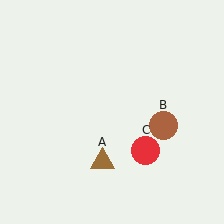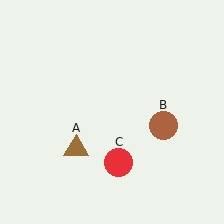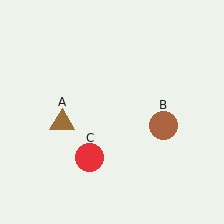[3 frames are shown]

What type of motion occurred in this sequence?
The brown triangle (object A), red circle (object C) rotated clockwise around the center of the scene.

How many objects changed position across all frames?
2 objects changed position: brown triangle (object A), red circle (object C).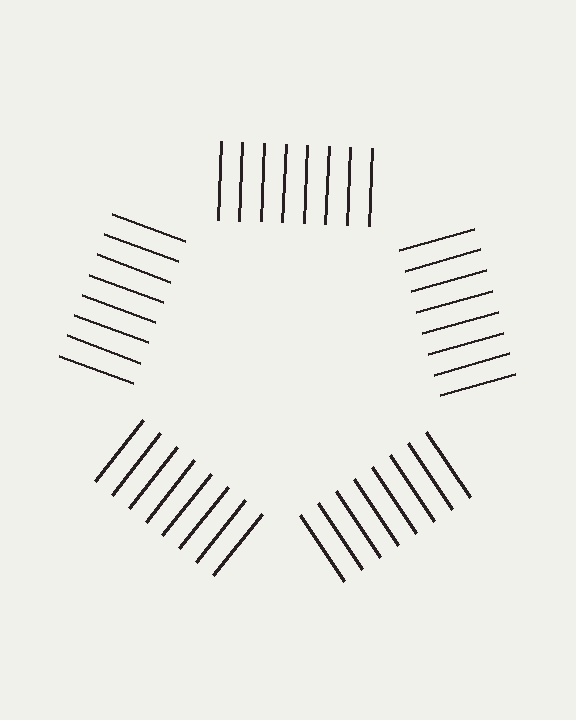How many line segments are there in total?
40 — 8 along each of the 5 edges.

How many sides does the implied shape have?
5 sides — the line-ends trace a pentagon.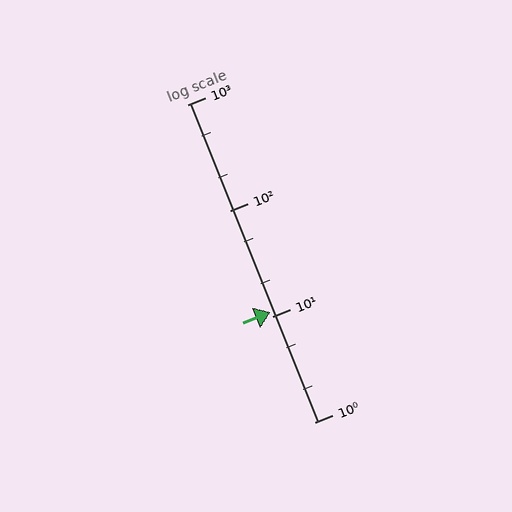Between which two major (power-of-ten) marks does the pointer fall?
The pointer is between 10 and 100.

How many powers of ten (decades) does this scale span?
The scale spans 3 decades, from 1 to 1000.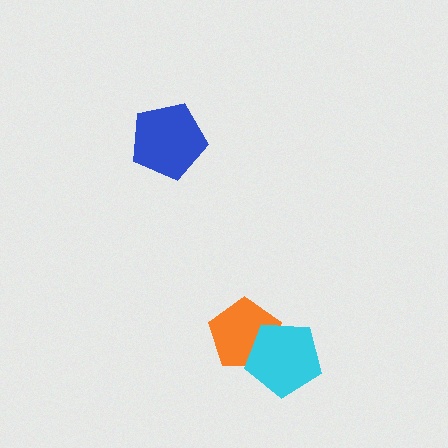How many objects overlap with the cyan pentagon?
1 object overlaps with the cyan pentagon.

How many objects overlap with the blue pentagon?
0 objects overlap with the blue pentagon.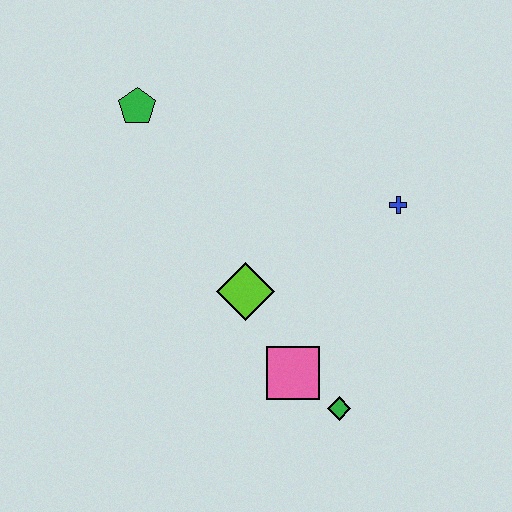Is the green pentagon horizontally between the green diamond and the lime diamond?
No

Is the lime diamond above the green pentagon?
No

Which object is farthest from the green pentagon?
The green diamond is farthest from the green pentagon.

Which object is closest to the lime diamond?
The pink square is closest to the lime diamond.